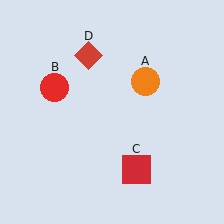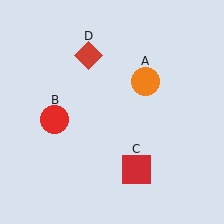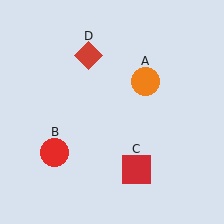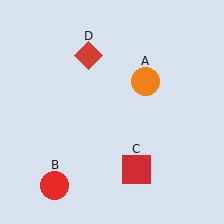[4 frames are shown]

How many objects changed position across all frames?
1 object changed position: red circle (object B).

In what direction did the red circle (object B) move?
The red circle (object B) moved down.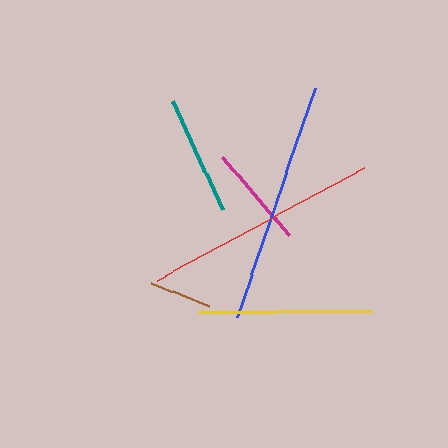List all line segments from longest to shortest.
From longest to shortest: blue, red, yellow, teal, magenta, brown.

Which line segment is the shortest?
The brown line is the shortest at approximately 63 pixels.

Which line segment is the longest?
The blue line is the longest at approximately 242 pixels.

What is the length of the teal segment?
The teal segment is approximately 119 pixels long.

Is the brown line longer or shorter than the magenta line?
The magenta line is longer than the brown line.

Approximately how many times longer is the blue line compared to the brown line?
The blue line is approximately 3.8 times the length of the brown line.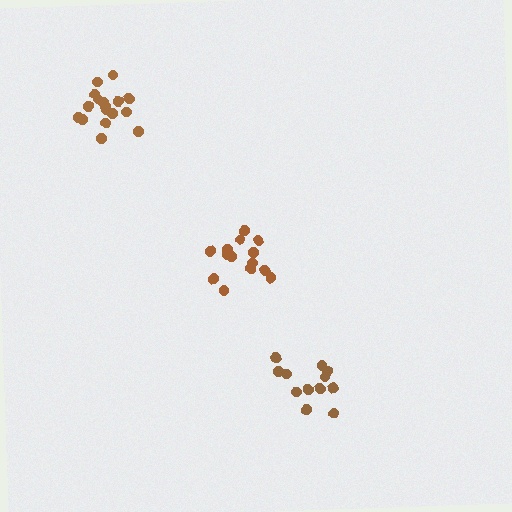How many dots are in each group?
Group 1: 12 dots, Group 2: 14 dots, Group 3: 17 dots (43 total).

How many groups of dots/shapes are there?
There are 3 groups.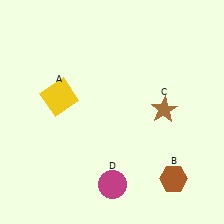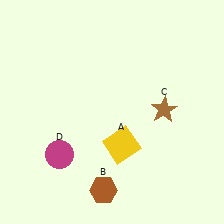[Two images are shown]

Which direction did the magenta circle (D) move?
The magenta circle (D) moved left.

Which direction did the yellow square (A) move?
The yellow square (A) moved right.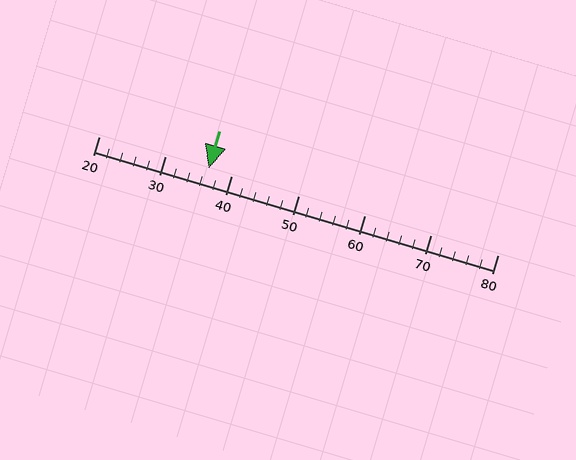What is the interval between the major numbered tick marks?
The major tick marks are spaced 10 units apart.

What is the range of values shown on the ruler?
The ruler shows values from 20 to 80.